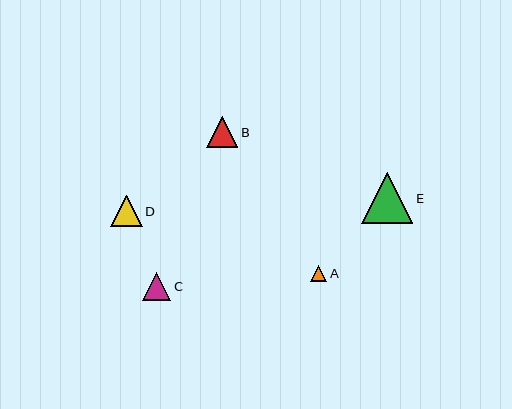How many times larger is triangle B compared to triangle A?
Triangle B is approximately 1.9 times the size of triangle A.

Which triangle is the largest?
Triangle E is the largest with a size of approximately 51 pixels.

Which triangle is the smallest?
Triangle A is the smallest with a size of approximately 16 pixels.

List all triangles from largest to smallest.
From largest to smallest: E, D, B, C, A.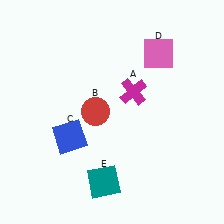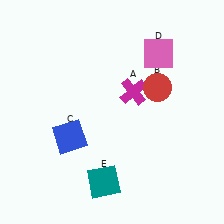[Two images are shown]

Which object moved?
The red circle (B) moved right.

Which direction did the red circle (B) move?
The red circle (B) moved right.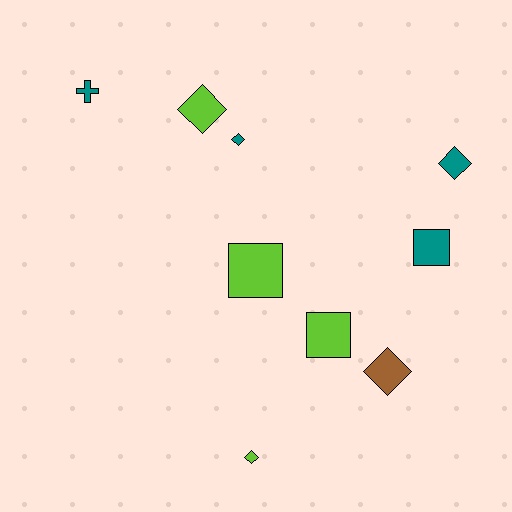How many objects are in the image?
There are 9 objects.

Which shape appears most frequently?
Diamond, with 5 objects.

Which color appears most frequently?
Lime, with 4 objects.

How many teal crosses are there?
There is 1 teal cross.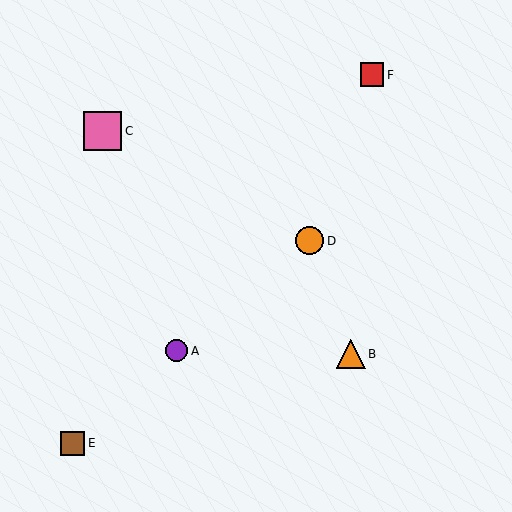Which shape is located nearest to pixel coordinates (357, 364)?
The orange triangle (labeled B) at (351, 354) is nearest to that location.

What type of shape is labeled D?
Shape D is an orange circle.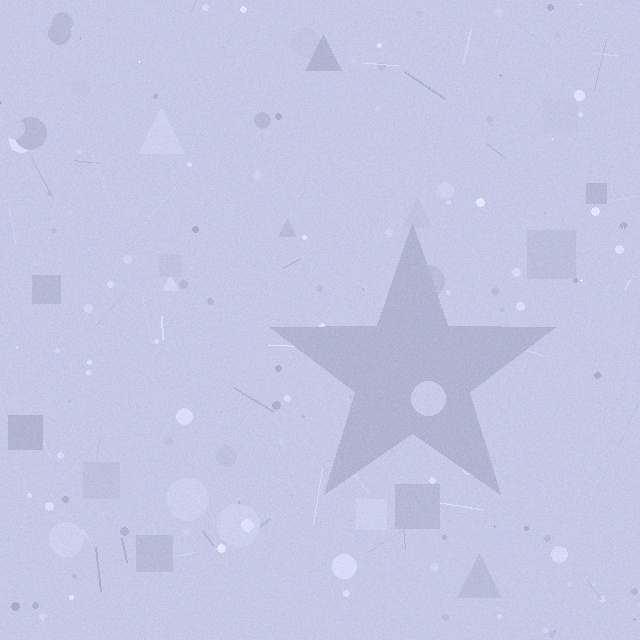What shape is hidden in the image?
A star is hidden in the image.